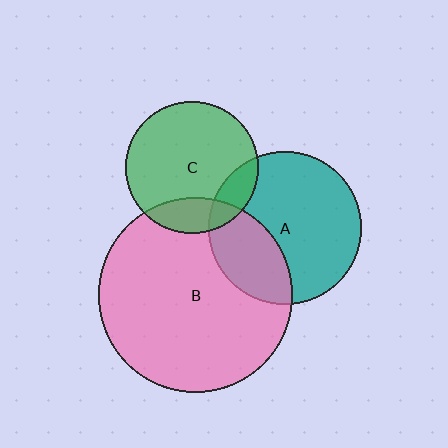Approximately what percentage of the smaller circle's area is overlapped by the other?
Approximately 30%.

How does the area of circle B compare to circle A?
Approximately 1.6 times.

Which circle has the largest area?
Circle B (pink).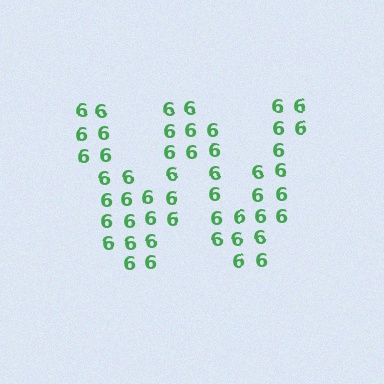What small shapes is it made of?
It is made of small digit 6's.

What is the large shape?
The large shape is the letter W.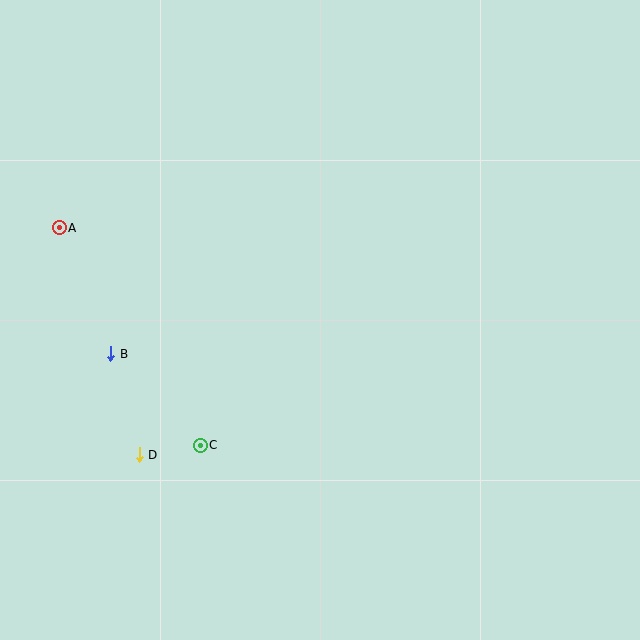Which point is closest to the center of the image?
Point C at (200, 445) is closest to the center.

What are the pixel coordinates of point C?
Point C is at (200, 445).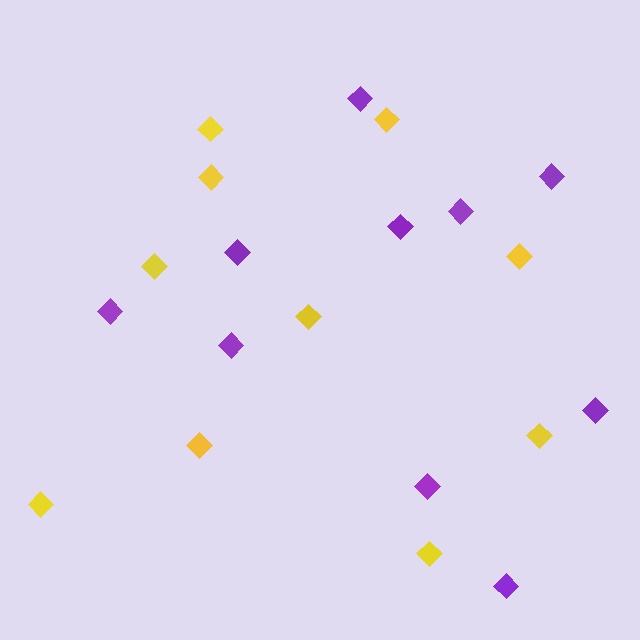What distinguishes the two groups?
There are 2 groups: one group of yellow diamonds (10) and one group of purple diamonds (10).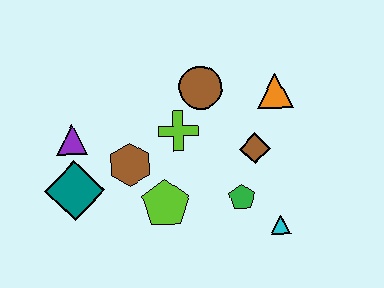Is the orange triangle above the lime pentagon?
Yes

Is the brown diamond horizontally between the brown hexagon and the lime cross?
No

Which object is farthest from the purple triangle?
The cyan triangle is farthest from the purple triangle.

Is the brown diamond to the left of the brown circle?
No